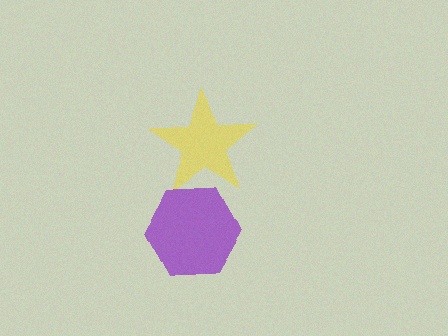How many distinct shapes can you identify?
There are 2 distinct shapes: a yellow star, a purple hexagon.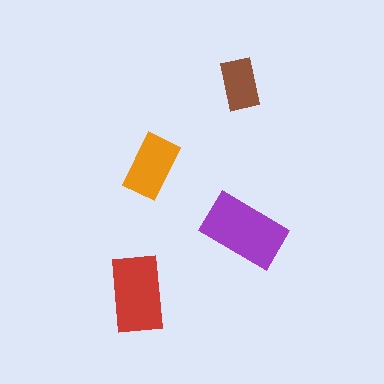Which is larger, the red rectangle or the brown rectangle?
The red one.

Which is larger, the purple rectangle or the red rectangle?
The purple one.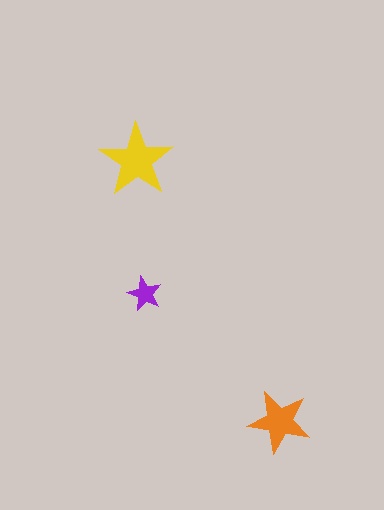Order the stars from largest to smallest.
the yellow one, the orange one, the purple one.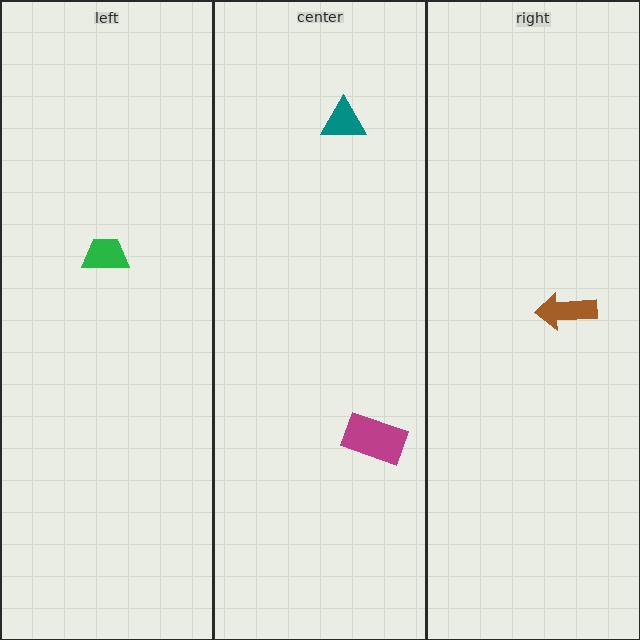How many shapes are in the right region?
1.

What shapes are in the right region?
The brown arrow.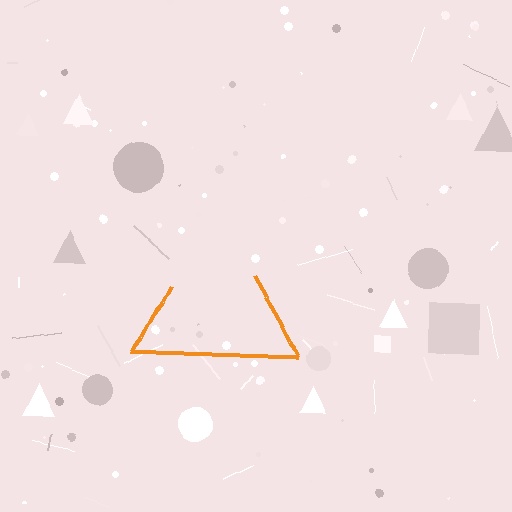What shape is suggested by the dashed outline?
The dashed outline suggests a triangle.